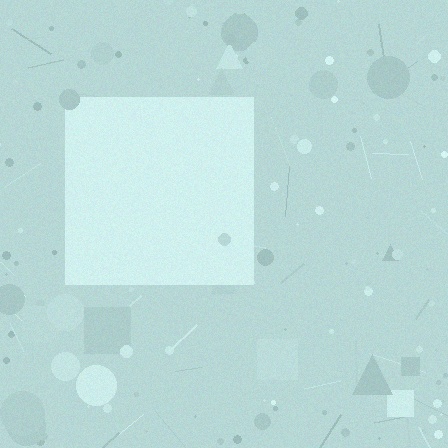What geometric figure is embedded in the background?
A square is embedded in the background.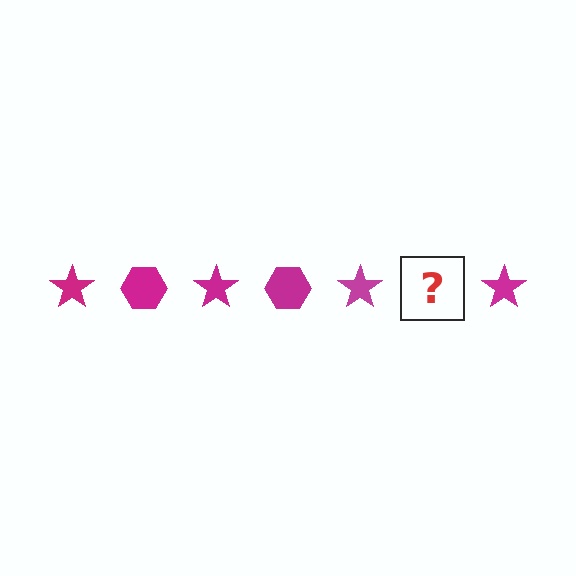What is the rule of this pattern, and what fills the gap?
The rule is that the pattern cycles through star, hexagon shapes in magenta. The gap should be filled with a magenta hexagon.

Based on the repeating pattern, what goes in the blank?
The blank should be a magenta hexagon.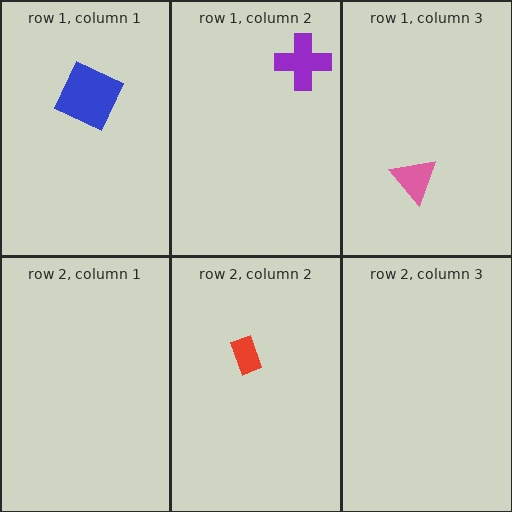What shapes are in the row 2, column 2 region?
The red rectangle.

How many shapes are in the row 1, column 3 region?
1.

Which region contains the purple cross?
The row 1, column 2 region.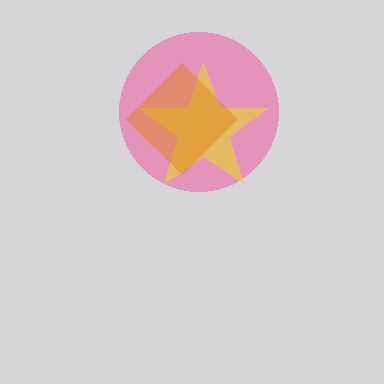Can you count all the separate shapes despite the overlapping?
Yes, there are 3 separate shapes.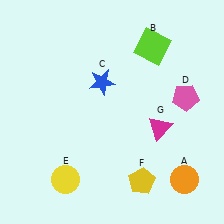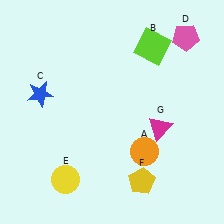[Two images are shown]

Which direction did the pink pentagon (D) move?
The pink pentagon (D) moved up.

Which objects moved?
The objects that moved are: the orange circle (A), the blue star (C), the pink pentagon (D).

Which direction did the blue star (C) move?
The blue star (C) moved left.